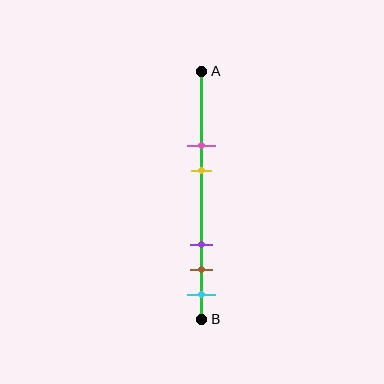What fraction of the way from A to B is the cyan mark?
The cyan mark is approximately 90% (0.9) of the way from A to B.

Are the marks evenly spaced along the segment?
No, the marks are not evenly spaced.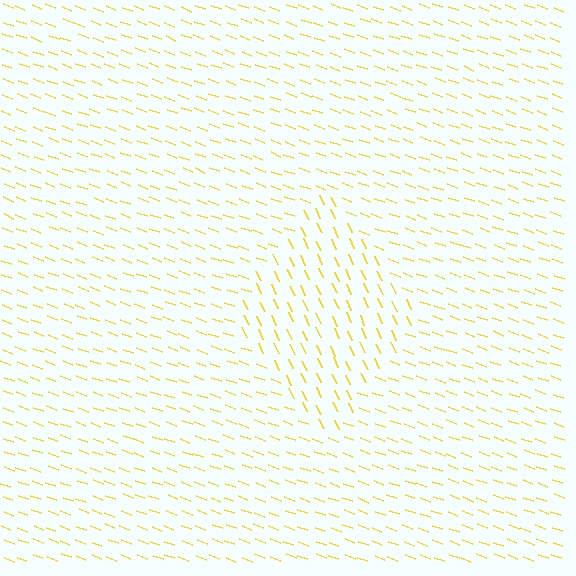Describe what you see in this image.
The image is filled with small yellow line segments. A diamond region in the image has lines oriented differently from the surrounding lines, creating a visible texture boundary.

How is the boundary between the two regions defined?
The boundary is defined purely by a change in line orientation (approximately 45 degrees difference). All lines are the same color and thickness.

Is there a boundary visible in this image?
Yes, there is a texture boundary formed by a change in line orientation.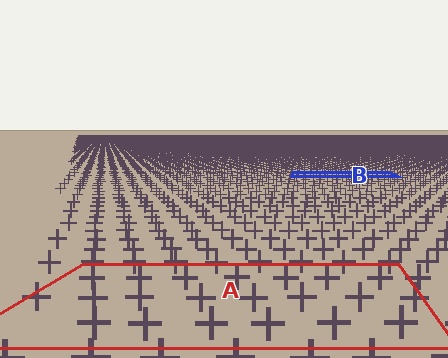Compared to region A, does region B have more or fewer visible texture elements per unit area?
Region B has more texture elements per unit area — they are packed more densely because it is farther away.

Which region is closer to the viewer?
Region A is closer. The texture elements there are larger and more spread out.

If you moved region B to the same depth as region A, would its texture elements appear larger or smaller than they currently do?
They would appear larger. At a closer depth, the same texture elements are projected at a bigger on-screen size.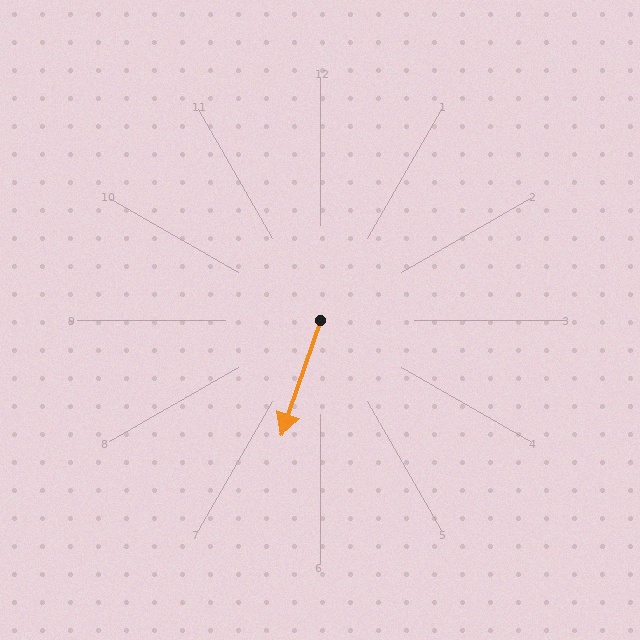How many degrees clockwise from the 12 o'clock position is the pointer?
Approximately 199 degrees.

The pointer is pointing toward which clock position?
Roughly 7 o'clock.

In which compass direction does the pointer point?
South.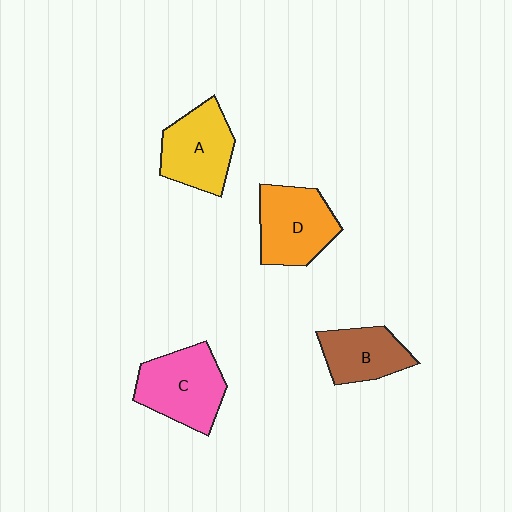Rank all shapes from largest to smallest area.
From largest to smallest: C (pink), D (orange), A (yellow), B (brown).